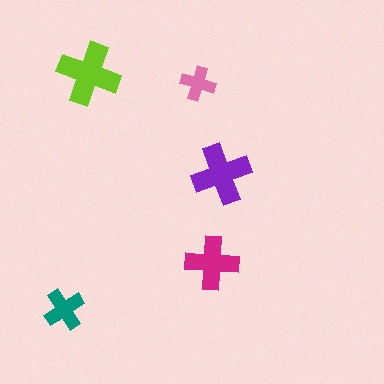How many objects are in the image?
There are 5 objects in the image.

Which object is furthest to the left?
The teal cross is leftmost.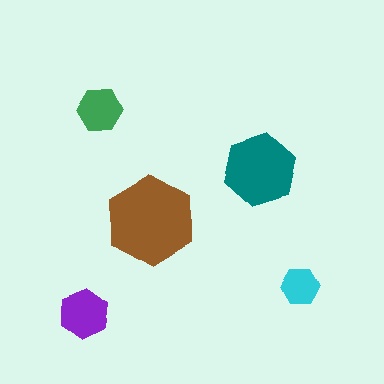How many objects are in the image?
There are 5 objects in the image.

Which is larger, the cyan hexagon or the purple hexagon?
The purple one.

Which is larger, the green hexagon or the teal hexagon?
The teal one.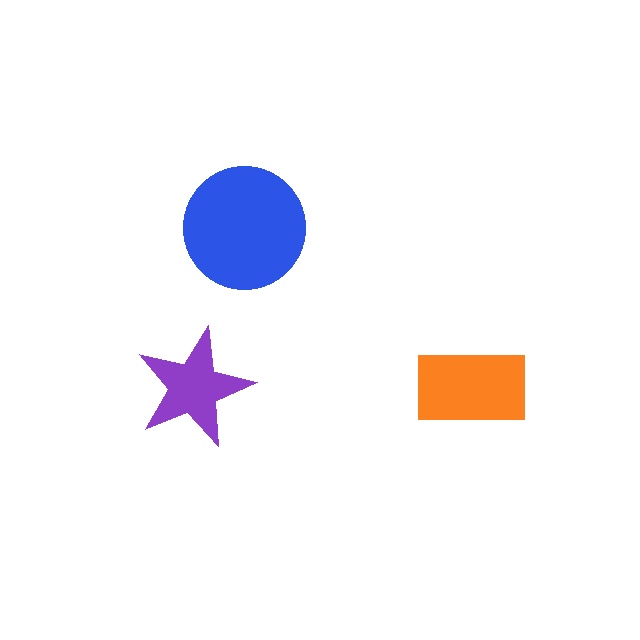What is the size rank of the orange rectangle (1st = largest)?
2nd.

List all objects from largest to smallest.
The blue circle, the orange rectangle, the purple star.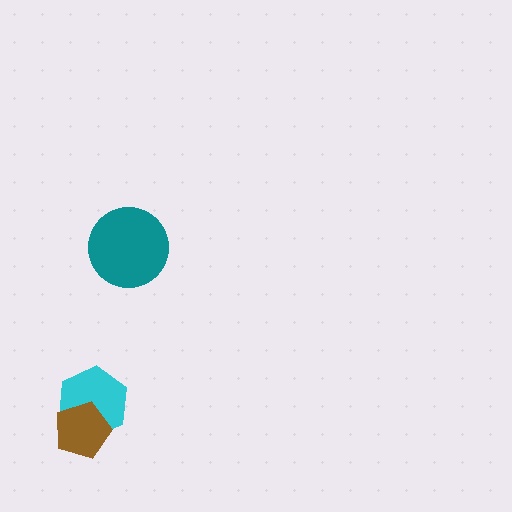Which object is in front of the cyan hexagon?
The brown pentagon is in front of the cyan hexagon.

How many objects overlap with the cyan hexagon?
1 object overlaps with the cyan hexagon.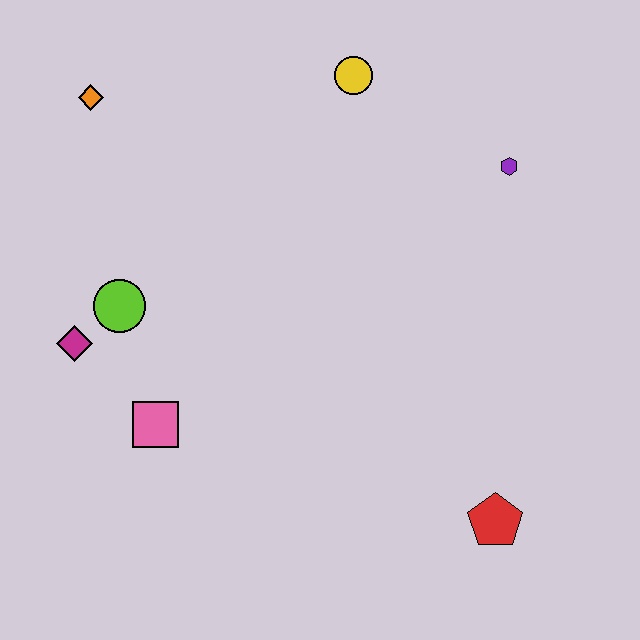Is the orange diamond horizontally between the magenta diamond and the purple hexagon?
Yes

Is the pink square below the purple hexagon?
Yes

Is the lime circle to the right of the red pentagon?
No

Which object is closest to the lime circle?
The magenta diamond is closest to the lime circle.